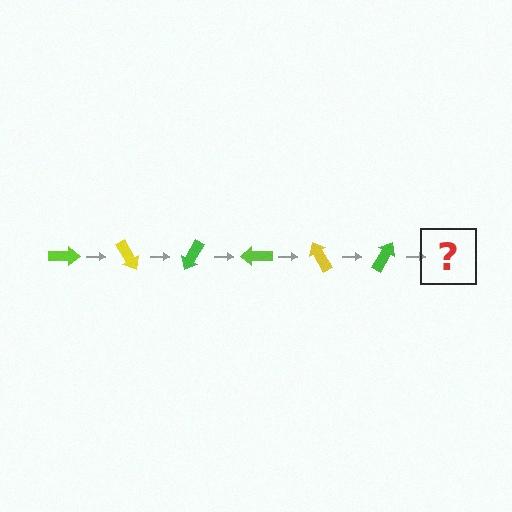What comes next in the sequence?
The next element should be a lime arrow, rotated 360 degrees from the start.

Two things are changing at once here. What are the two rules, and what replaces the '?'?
The two rules are that it rotates 60 degrees each step and the color cycles through lime, yellow, and green. The '?' should be a lime arrow, rotated 360 degrees from the start.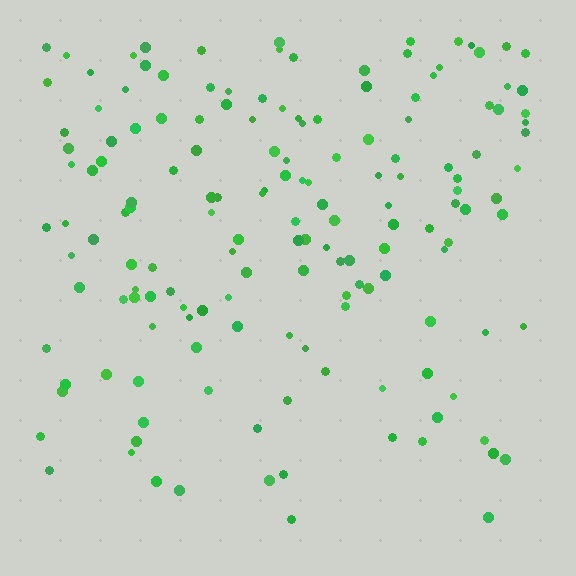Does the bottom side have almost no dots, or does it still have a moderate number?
Still a moderate number, just noticeably fewer than the top.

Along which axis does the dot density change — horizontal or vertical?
Vertical.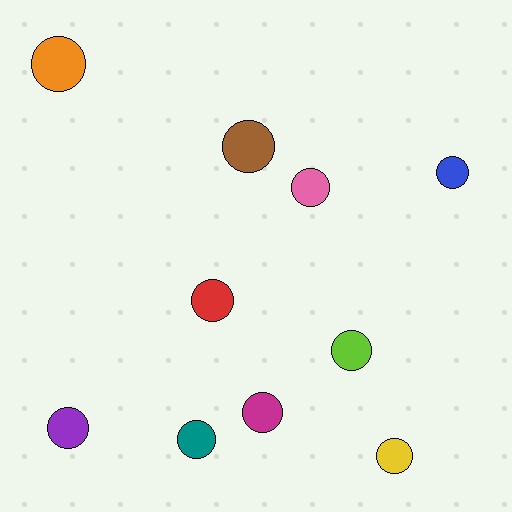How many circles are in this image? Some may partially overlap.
There are 10 circles.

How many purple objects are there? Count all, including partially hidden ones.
There is 1 purple object.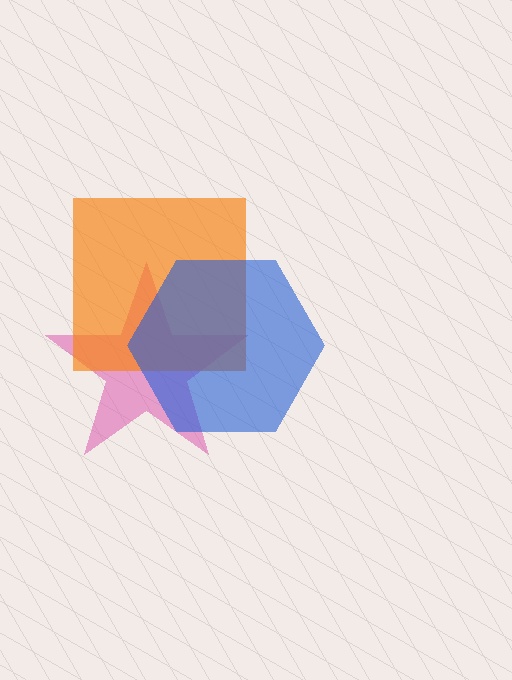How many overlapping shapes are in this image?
There are 3 overlapping shapes in the image.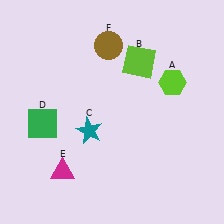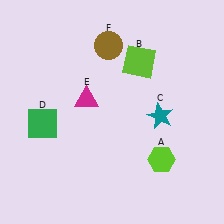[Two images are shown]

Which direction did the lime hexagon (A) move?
The lime hexagon (A) moved down.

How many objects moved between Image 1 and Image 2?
3 objects moved between the two images.